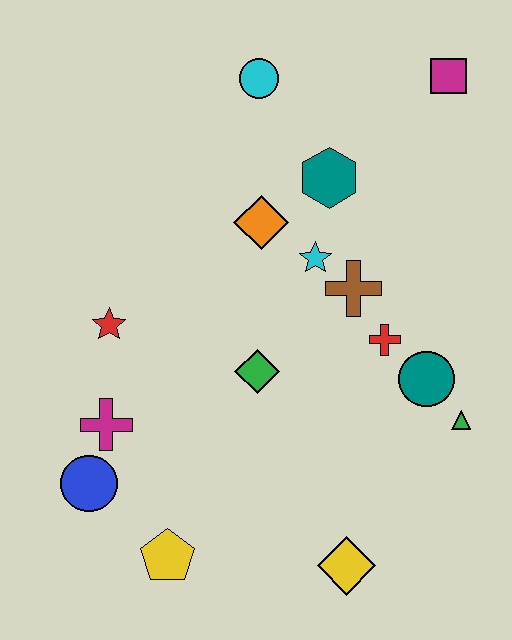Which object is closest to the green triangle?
The teal circle is closest to the green triangle.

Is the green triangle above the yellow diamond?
Yes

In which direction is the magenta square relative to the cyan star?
The magenta square is above the cyan star.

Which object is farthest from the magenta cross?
The magenta square is farthest from the magenta cross.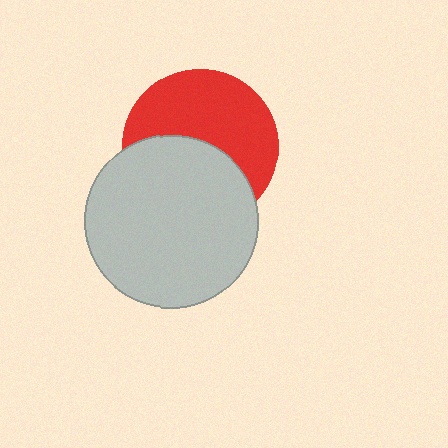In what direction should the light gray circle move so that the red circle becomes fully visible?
The light gray circle should move down. That is the shortest direction to clear the overlap and leave the red circle fully visible.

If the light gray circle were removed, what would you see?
You would see the complete red circle.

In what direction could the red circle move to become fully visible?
The red circle could move up. That would shift it out from behind the light gray circle entirely.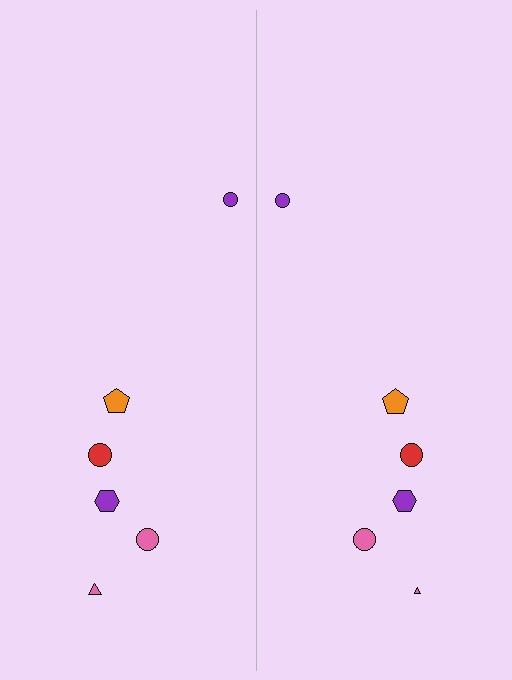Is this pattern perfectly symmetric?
No, the pattern is not perfectly symmetric. The pink triangle on the right side has a different size than its mirror counterpart.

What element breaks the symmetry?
The pink triangle on the right side has a different size than its mirror counterpart.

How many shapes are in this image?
There are 12 shapes in this image.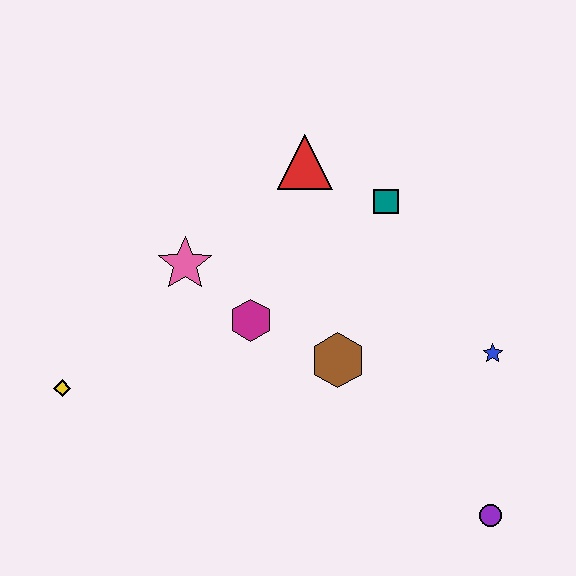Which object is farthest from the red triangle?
The purple circle is farthest from the red triangle.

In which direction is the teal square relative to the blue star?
The teal square is above the blue star.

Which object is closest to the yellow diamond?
The pink star is closest to the yellow diamond.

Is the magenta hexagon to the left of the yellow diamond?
No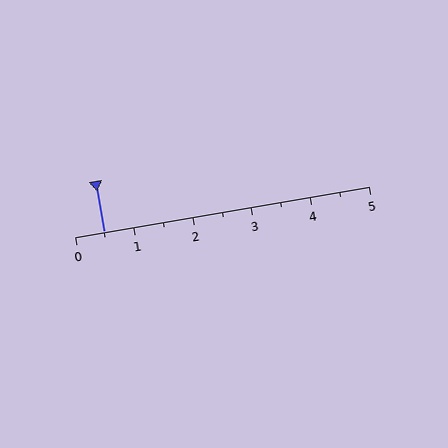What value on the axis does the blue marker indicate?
The marker indicates approximately 0.5.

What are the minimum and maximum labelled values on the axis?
The axis runs from 0 to 5.